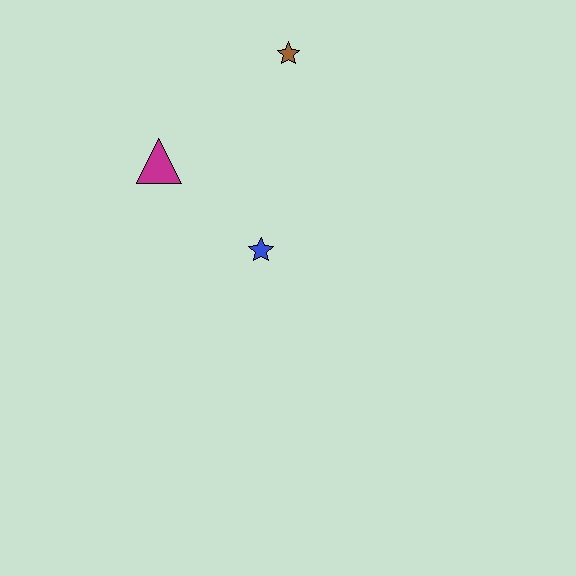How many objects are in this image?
There are 3 objects.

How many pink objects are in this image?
There are no pink objects.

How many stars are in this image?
There are 2 stars.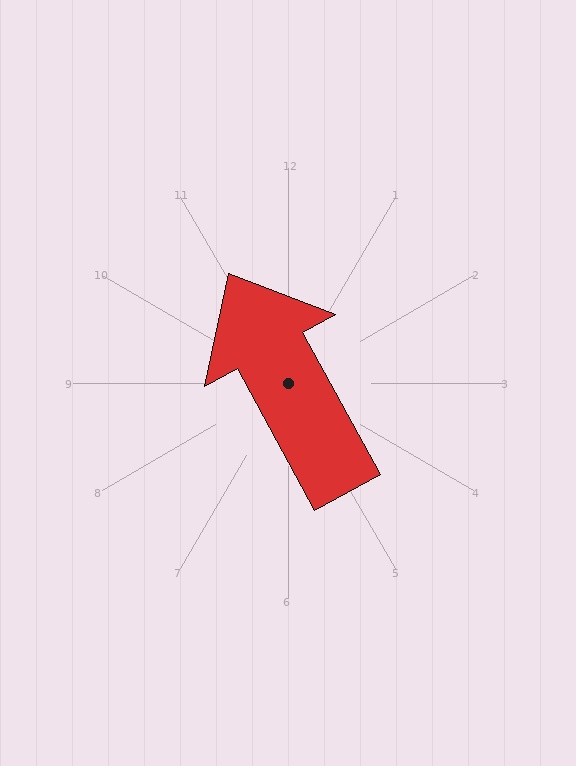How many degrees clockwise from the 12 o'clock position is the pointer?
Approximately 331 degrees.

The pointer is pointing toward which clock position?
Roughly 11 o'clock.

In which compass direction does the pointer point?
Northwest.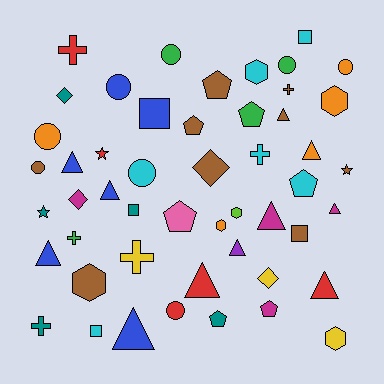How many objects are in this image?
There are 50 objects.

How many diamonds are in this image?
There are 4 diamonds.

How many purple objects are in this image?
There is 1 purple object.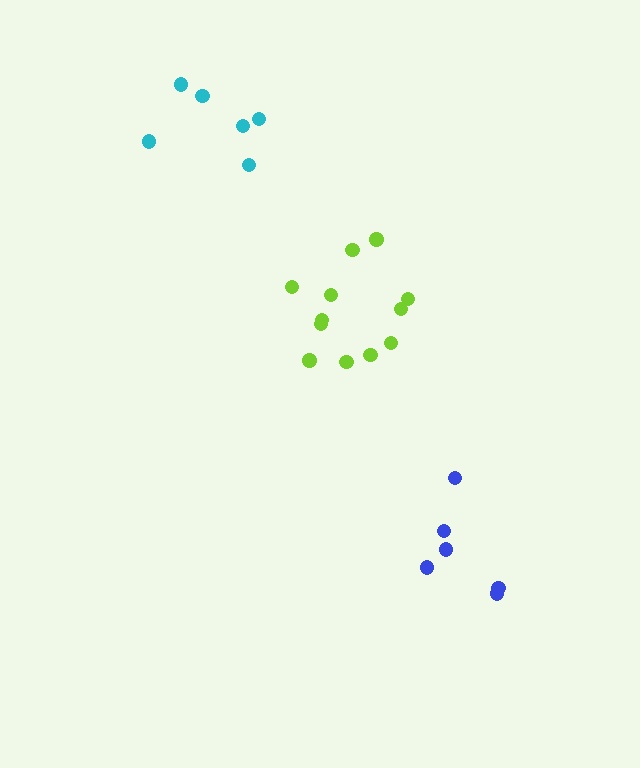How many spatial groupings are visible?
There are 3 spatial groupings.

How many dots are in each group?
Group 1: 6 dots, Group 2: 12 dots, Group 3: 6 dots (24 total).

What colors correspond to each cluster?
The clusters are colored: cyan, lime, blue.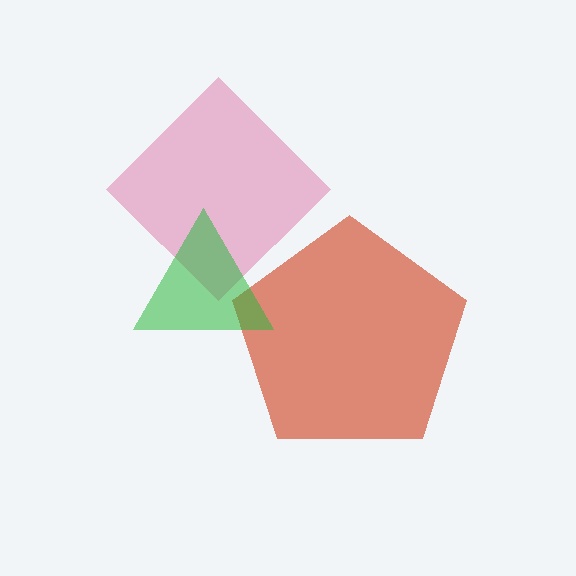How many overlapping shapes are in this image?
There are 3 overlapping shapes in the image.